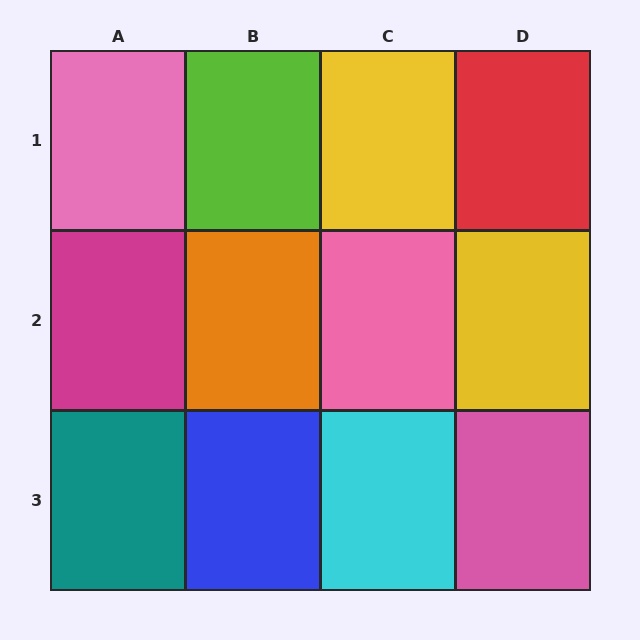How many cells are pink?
3 cells are pink.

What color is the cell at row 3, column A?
Teal.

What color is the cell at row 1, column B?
Lime.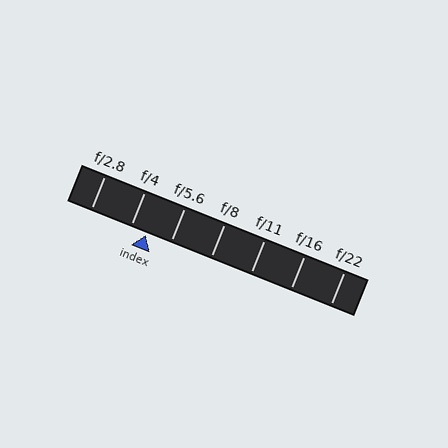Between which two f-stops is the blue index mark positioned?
The index mark is between f/4 and f/5.6.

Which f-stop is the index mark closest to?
The index mark is closest to f/4.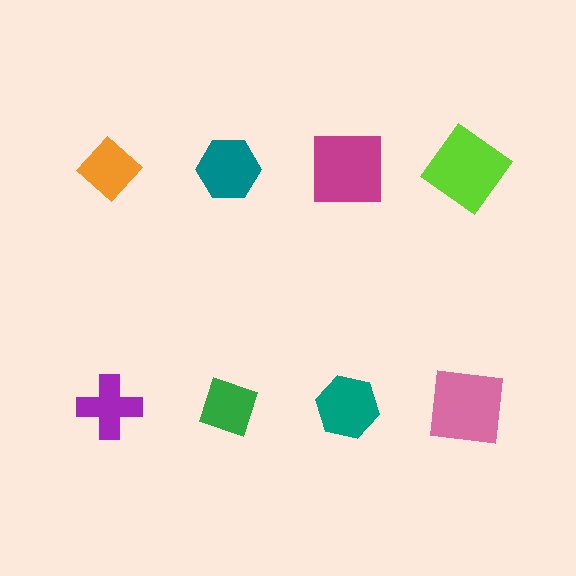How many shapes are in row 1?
4 shapes.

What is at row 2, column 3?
A teal hexagon.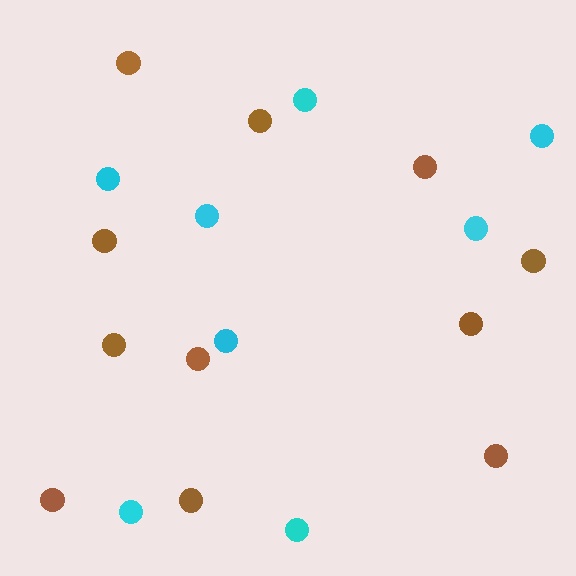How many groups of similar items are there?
There are 2 groups: one group of brown circles (11) and one group of cyan circles (8).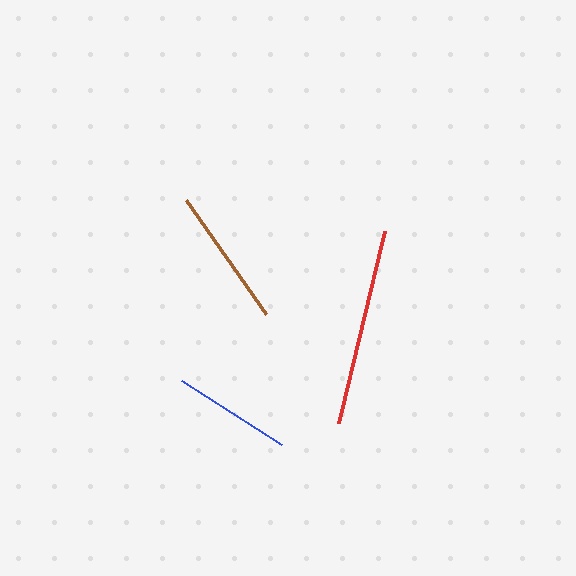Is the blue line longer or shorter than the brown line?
The brown line is longer than the blue line.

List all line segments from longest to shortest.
From longest to shortest: red, brown, blue.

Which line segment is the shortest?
The blue line is the shortest at approximately 119 pixels.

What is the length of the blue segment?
The blue segment is approximately 119 pixels long.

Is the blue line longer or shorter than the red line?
The red line is longer than the blue line.